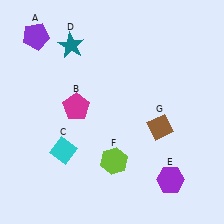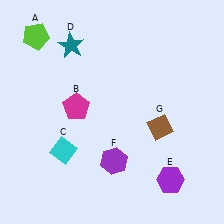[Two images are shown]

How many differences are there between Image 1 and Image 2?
There are 2 differences between the two images.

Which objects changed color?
A changed from purple to lime. F changed from lime to purple.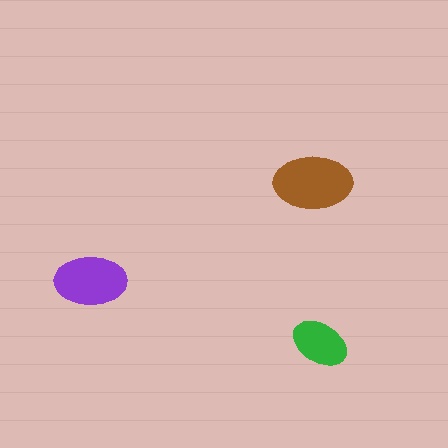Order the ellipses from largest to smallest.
the brown one, the purple one, the green one.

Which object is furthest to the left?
The purple ellipse is leftmost.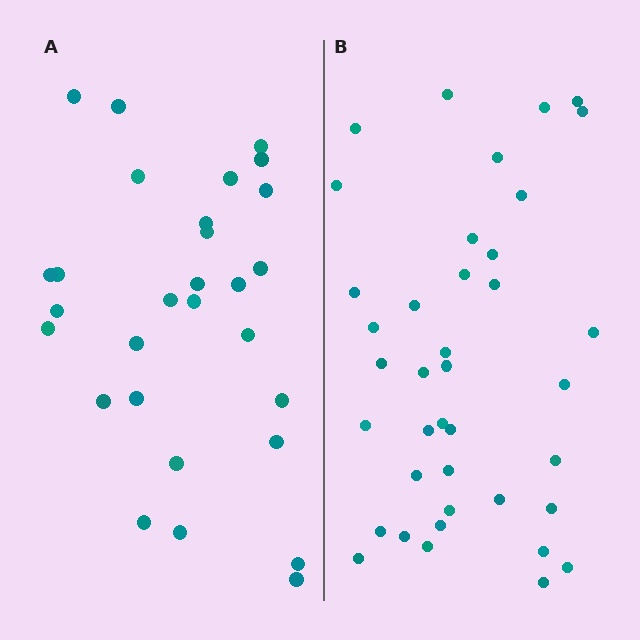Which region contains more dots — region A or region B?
Region B (the right region) has more dots.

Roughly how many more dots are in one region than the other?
Region B has roughly 10 or so more dots than region A.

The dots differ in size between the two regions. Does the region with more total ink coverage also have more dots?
No. Region A has more total ink coverage because its dots are larger, but region B actually contains more individual dots. Total area can be misleading — the number of items is what matters here.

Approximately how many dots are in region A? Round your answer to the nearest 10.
About 30 dots. (The exact count is 29, which rounds to 30.)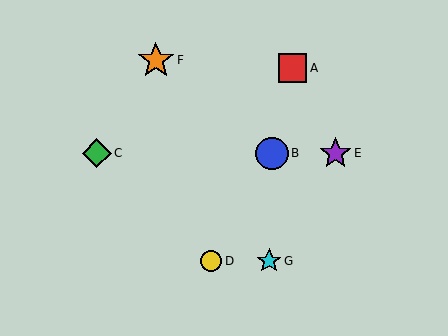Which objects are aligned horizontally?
Objects B, C, E are aligned horizontally.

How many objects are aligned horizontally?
3 objects (B, C, E) are aligned horizontally.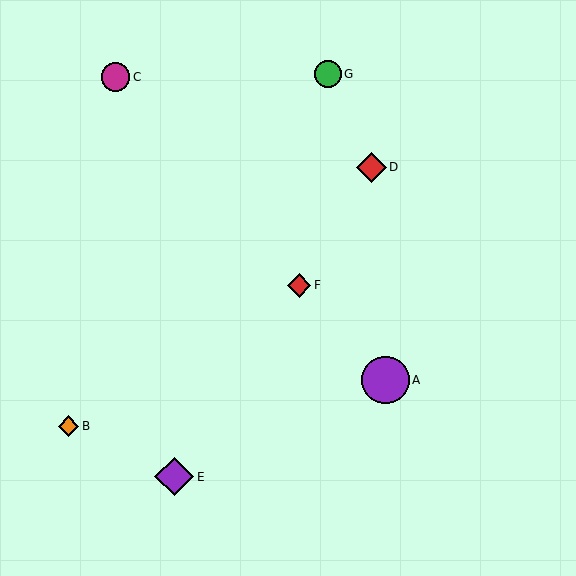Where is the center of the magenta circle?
The center of the magenta circle is at (116, 77).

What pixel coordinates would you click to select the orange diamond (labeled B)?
Click at (69, 426) to select the orange diamond B.